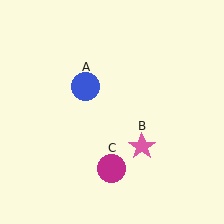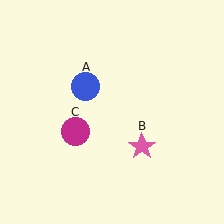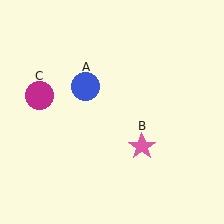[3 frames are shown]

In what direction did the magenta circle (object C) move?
The magenta circle (object C) moved up and to the left.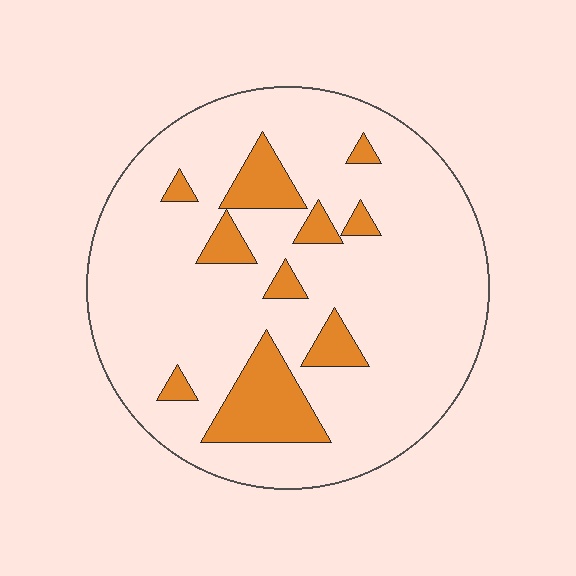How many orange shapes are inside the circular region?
10.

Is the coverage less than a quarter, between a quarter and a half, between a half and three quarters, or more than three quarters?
Less than a quarter.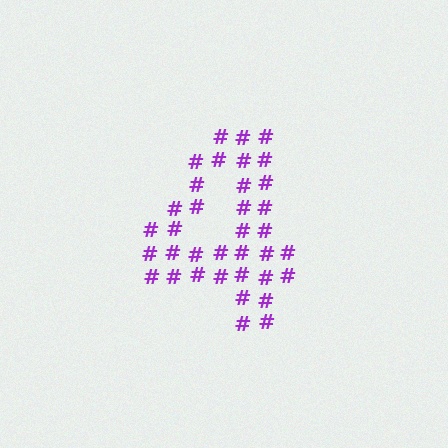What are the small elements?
The small elements are hash symbols.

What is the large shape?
The large shape is the digit 4.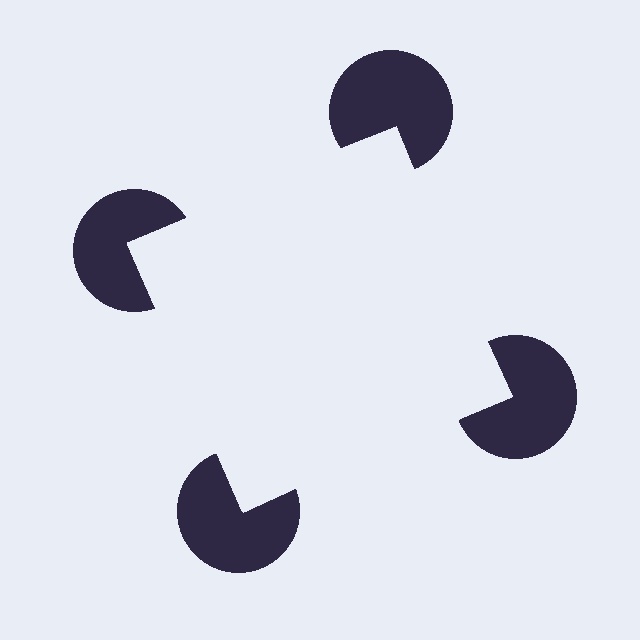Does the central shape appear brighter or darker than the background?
It typically appears slightly brighter than the background, even though no actual brightness change is drawn.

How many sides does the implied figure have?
4 sides.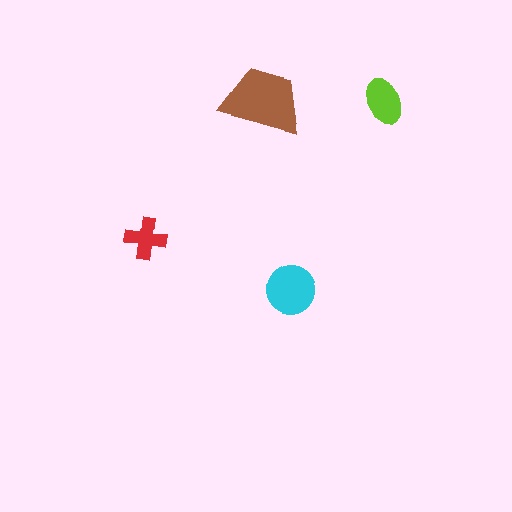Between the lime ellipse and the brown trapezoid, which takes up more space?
The brown trapezoid.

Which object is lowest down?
The cyan circle is bottommost.